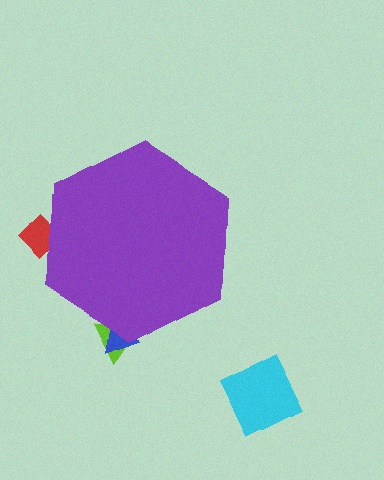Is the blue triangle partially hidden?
Yes, the blue triangle is partially hidden behind the purple hexagon.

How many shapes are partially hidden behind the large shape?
3 shapes are partially hidden.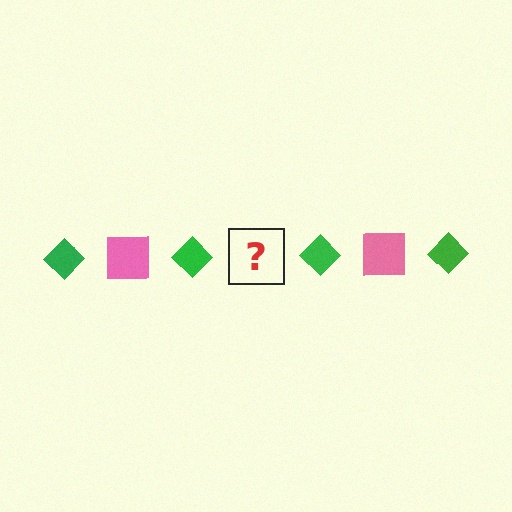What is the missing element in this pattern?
The missing element is a pink square.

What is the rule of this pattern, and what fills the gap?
The rule is that the pattern alternates between green diamond and pink square. The gap should be filled with a pink square.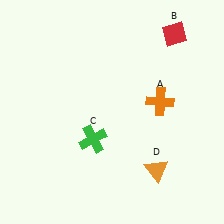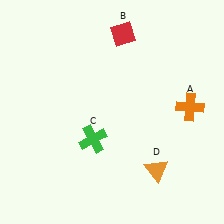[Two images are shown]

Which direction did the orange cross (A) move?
The orange cross (A) moved right.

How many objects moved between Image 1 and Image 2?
2 objects moved between the two images.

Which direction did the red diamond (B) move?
The red diamond (B) moved left.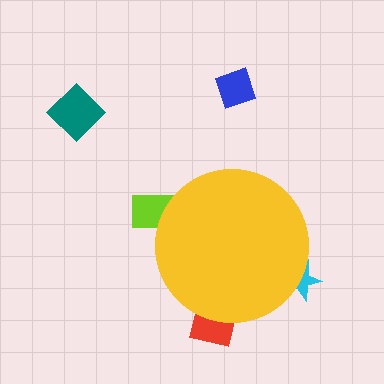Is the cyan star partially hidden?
Yes, the cyan star is partially hidden behind the yellow circle.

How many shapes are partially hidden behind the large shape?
3 shapes are partially hidden.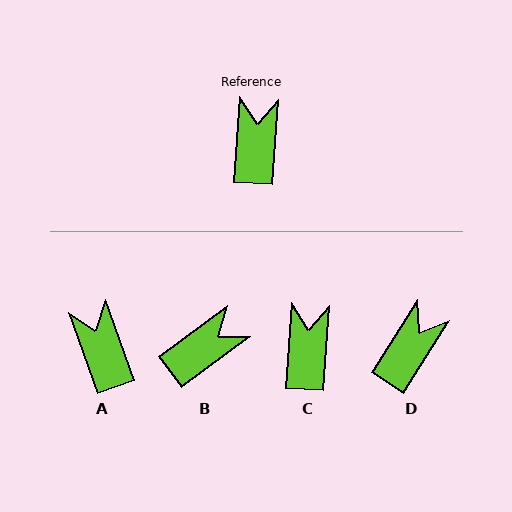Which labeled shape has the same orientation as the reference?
C.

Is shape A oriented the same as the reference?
No, it is off by about 24 degrees.